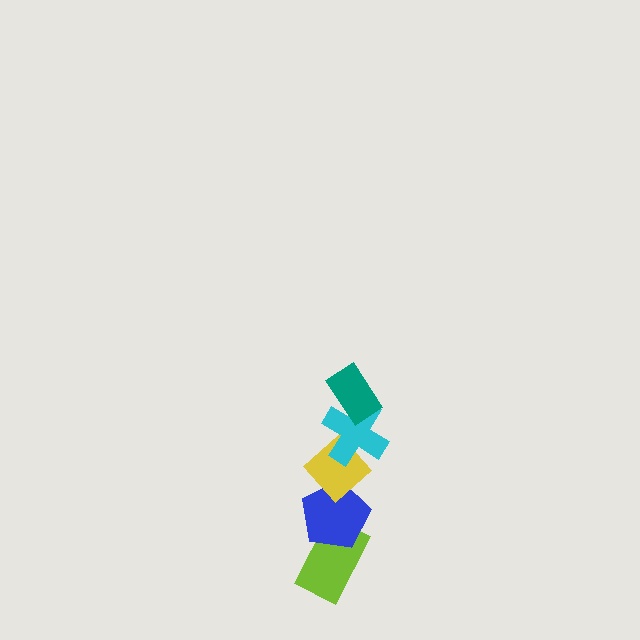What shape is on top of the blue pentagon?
The yellow diamond is on top of the blue pentagon.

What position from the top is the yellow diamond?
The yellow diamond is 3rd from the top.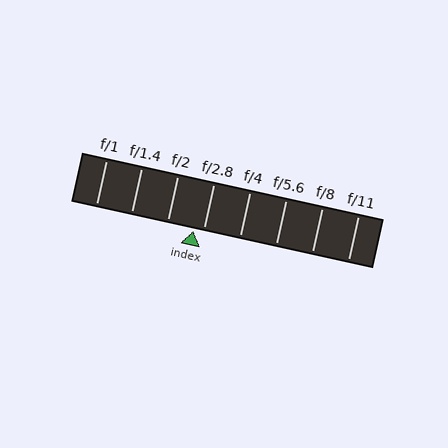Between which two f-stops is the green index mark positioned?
The index mark is between f/2 and f/2.8.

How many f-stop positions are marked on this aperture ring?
There are 8 f-stop positions marked.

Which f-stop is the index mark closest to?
The index mark is closest to f/2.8.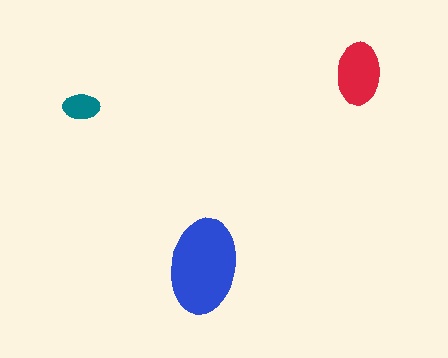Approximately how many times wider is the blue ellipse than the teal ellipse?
About 2.5 times wider.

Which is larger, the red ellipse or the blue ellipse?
The blue one.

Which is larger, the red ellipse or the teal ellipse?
The red one.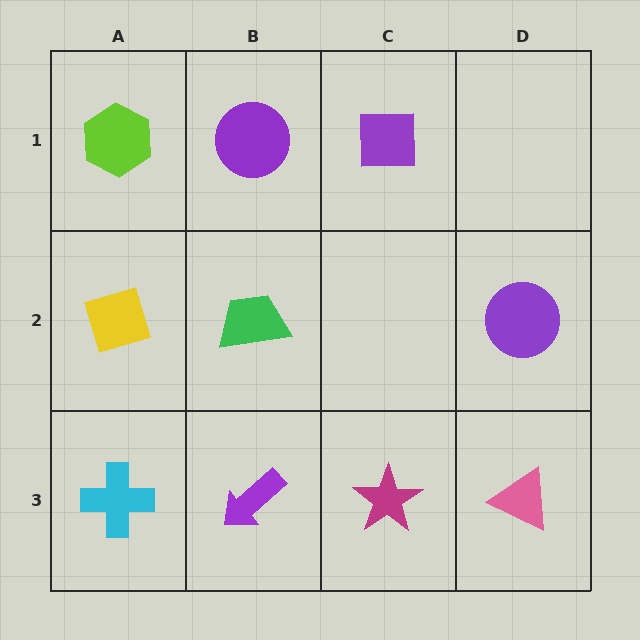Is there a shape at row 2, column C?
No, that cell is empty.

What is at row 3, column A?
A cyan cross.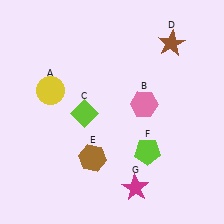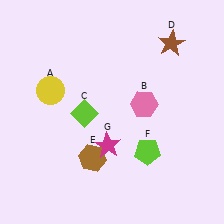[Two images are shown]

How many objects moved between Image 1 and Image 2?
1 object moved between the two images.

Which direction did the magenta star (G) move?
The magenta star (G) moved up.